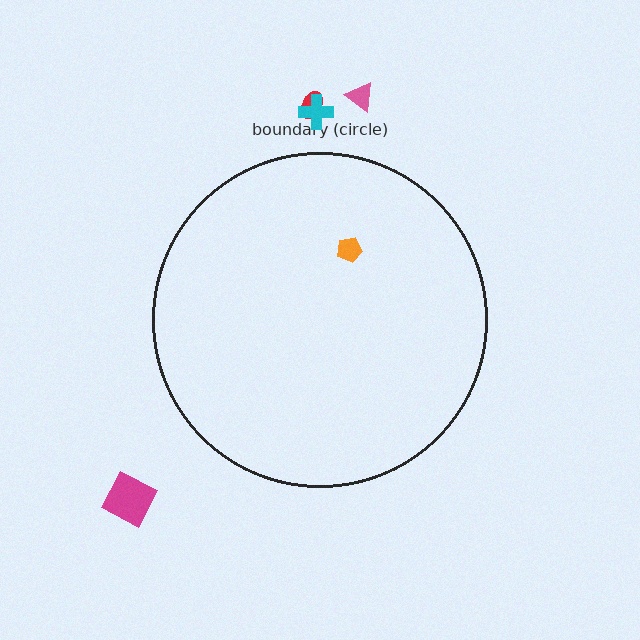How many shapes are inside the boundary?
1 inside, 4 outside.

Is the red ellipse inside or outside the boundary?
Outside.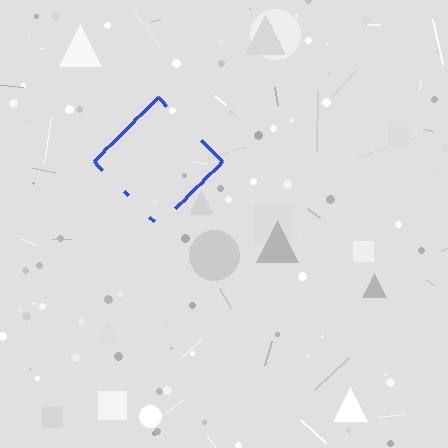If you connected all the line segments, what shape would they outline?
They would outline a diamond.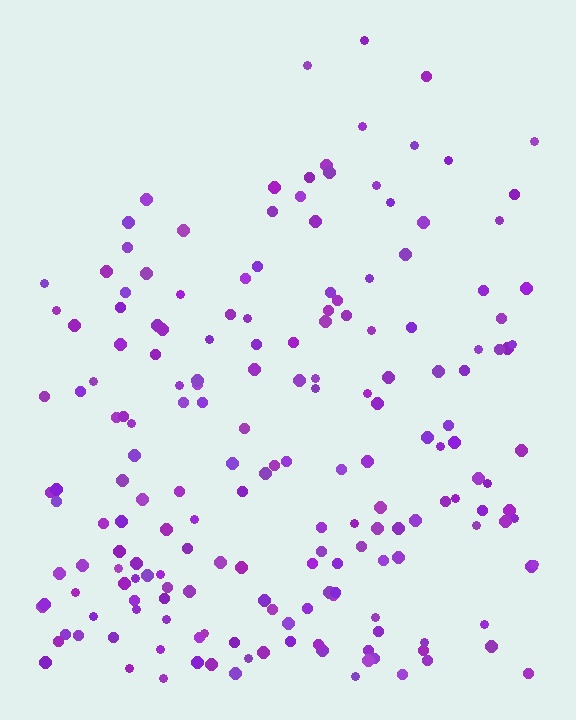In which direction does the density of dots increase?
From top to bottom, with the bottom side densest.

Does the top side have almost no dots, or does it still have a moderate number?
Still a moderate number, just noticeably fewer than the bottom.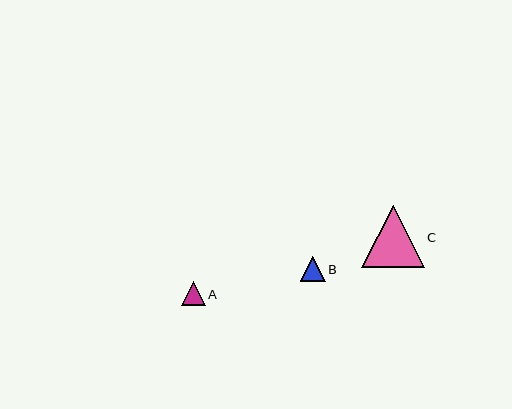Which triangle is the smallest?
Triangle A is the smallest with a size of approximately 23 pixels.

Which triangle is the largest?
Triangle C is the largest with a size of approximately 62 pixels.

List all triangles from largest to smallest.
From largest to smallest: C, B, A.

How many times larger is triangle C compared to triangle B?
Triangle C is approximately 2.5 times the size of triangle B.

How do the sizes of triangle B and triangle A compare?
Triangle B and triangle A are approximately the same size.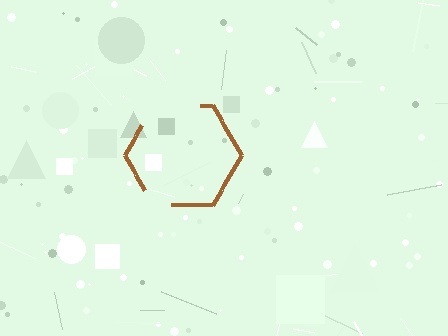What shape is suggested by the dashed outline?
The dashed outline suggests a hexagon.